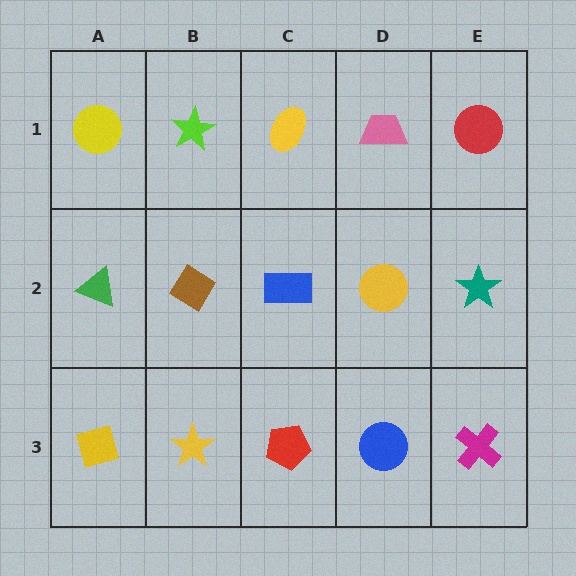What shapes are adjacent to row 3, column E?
A teal star (row 2, column E), a blue circle (row 3, column D).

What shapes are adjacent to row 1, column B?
A brown diamond (row 2, column B), a yellow circle (row 1, column A), a yellow ellipse (row 1, column C).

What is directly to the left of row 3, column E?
A blue circle.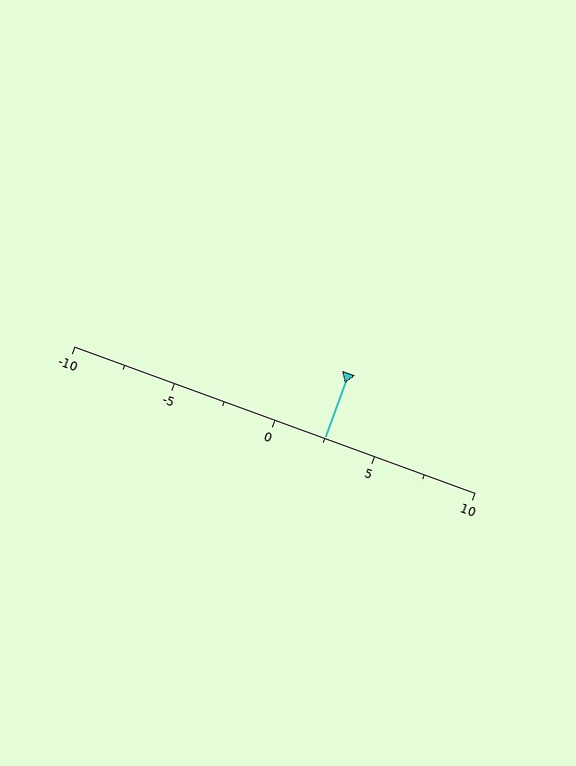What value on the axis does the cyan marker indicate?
The marker indicates approximately 2.5.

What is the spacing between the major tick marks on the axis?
The major ticks are spaced 5 apart.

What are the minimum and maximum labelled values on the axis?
The axis runs from -10 to 10.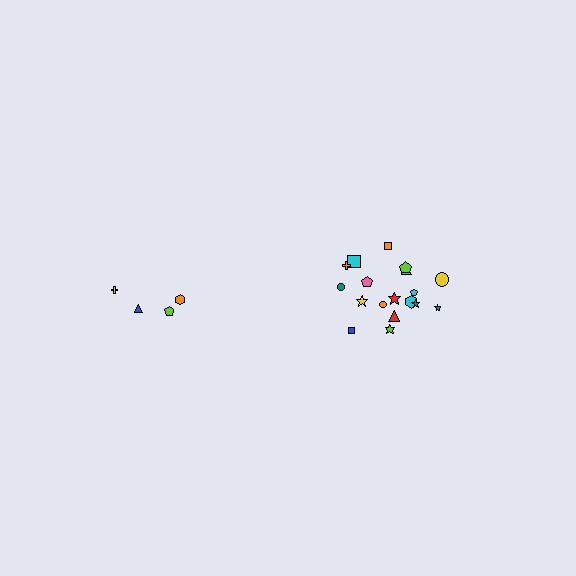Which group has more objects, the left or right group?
The right group.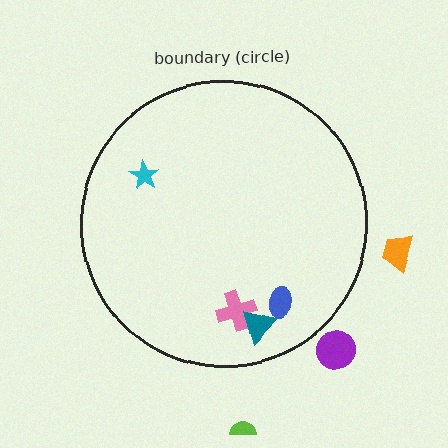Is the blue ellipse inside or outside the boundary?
Inside.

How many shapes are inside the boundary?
4 inside, 3 outside.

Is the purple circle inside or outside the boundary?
Outside.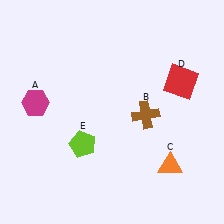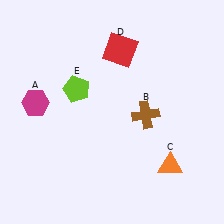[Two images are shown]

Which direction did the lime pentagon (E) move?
The lime pentagon (E) moved up.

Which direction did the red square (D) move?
The red square (D) moved left.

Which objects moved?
The objects that moved are: the red square (D), the lime pentagon (E).